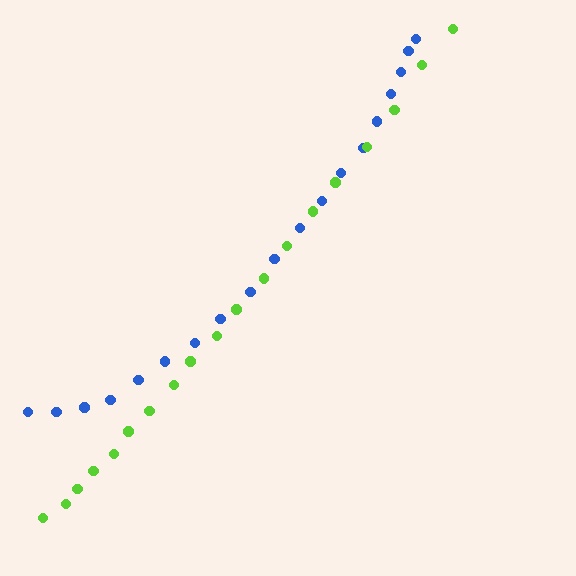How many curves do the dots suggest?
There are 2 distinct paths.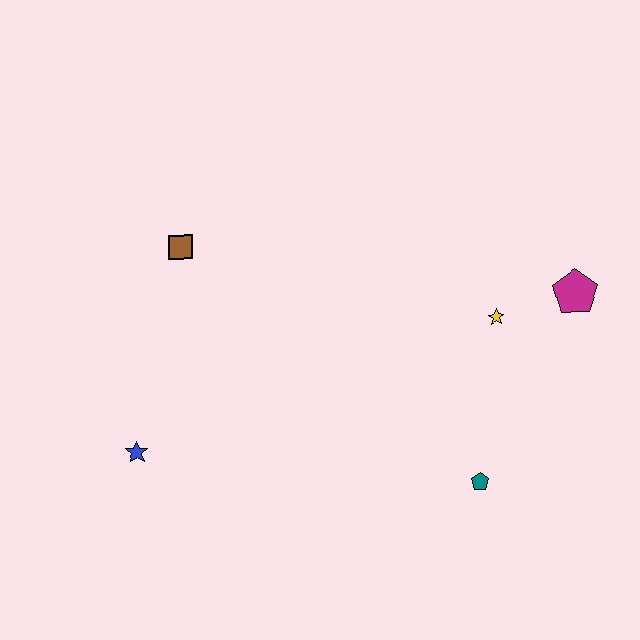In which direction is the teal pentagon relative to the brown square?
The teal pentagon is to the right of the brown square.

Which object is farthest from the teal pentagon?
The brown square is farthest from the teal pentagon.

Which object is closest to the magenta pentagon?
The yellow star is closest to the magenta pentagon.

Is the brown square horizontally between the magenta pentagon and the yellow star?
No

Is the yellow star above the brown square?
No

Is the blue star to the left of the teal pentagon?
Yes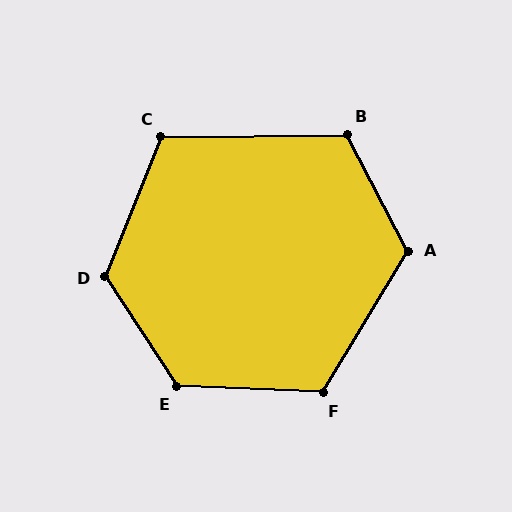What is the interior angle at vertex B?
Approximately 116 degrees (obtuse).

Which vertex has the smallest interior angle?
C, at approximately 113 degrees.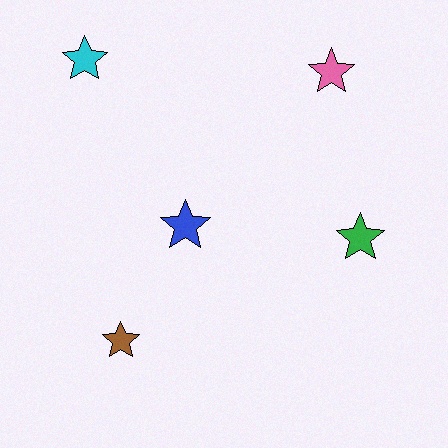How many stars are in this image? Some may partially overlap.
There are 5 stars.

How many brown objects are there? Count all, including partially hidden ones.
There is 1 brown object.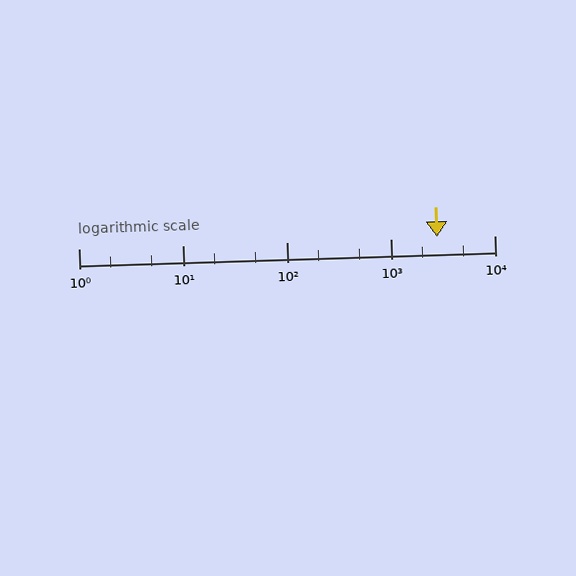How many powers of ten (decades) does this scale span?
The scale spans 4 decades, from 1 to 10000.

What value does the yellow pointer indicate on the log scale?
The pointer indicates approximately 2800.